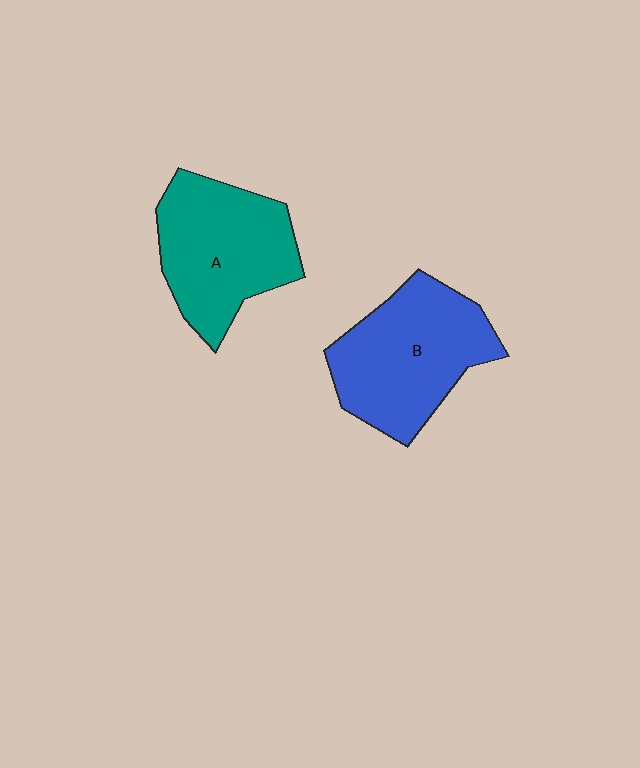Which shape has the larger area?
Shape B (blue).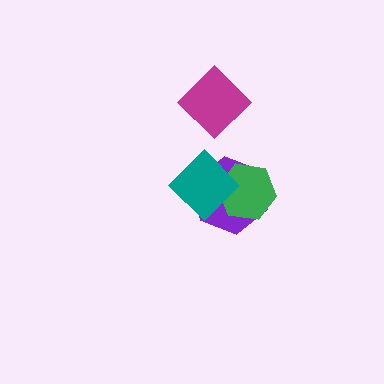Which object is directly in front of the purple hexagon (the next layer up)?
The green hexagon is directly in front of the purple hexagon.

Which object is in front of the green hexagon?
The teal diamond is in front of the green hexagon.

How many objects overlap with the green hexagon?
2 objects overlap with the green hexagon.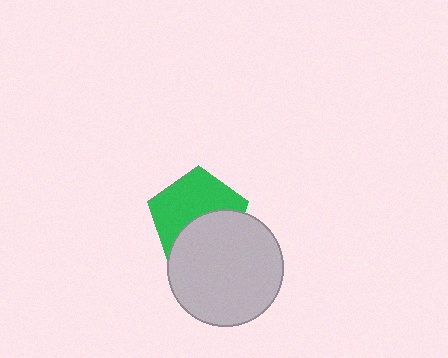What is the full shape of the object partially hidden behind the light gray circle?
The partially hidden object is a green pentagon.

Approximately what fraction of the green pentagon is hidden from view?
Roughly 44% of the green pentagon is hidden behind the light gray circle.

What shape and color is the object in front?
The object in front is a light gray circle.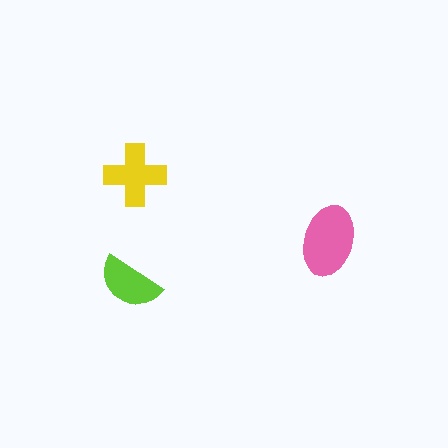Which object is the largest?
The pink ellipse.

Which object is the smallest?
The lime semicircle.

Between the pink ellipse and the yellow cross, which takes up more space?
The pink ellipse.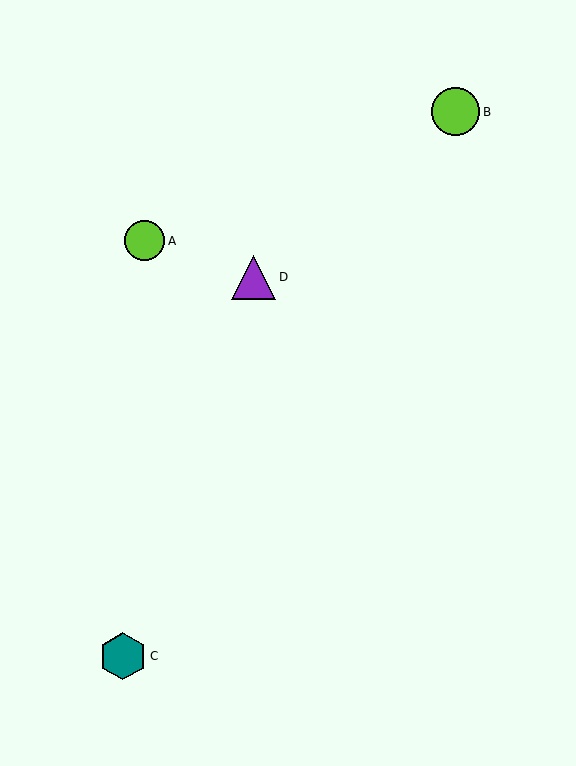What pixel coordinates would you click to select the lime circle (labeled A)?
Click at (145, 241) to select the lime circle A.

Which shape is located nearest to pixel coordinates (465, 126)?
The lime circle (labeled B) at (455, 112) is nearest to that location.